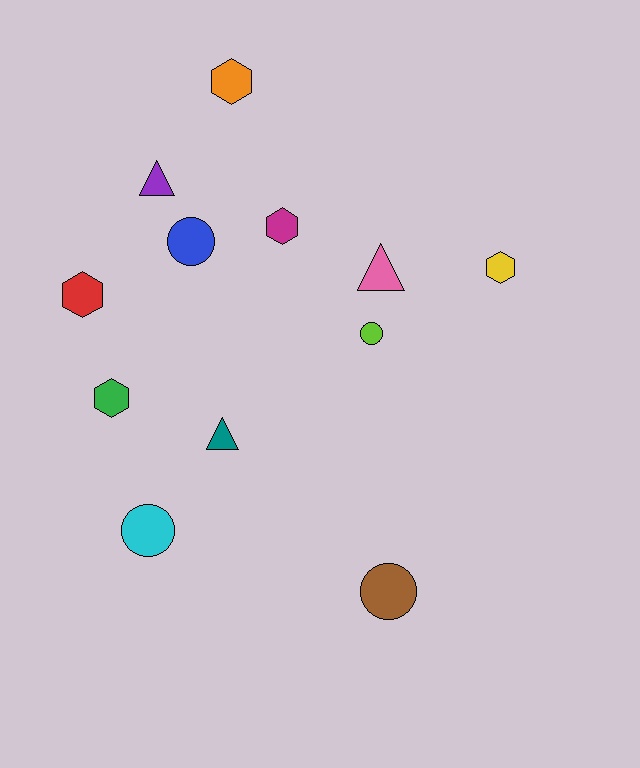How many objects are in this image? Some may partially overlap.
There are 12 objects.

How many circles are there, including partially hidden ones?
There are 4 circles.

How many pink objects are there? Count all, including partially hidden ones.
There is 1 pink object.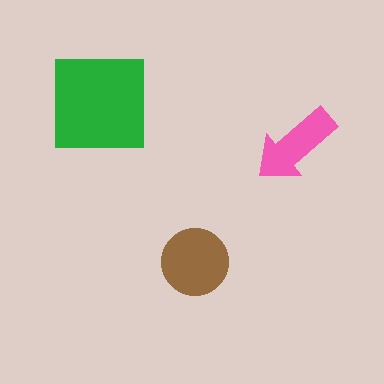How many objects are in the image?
There are 3 objects in the image.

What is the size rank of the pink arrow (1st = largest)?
3rd.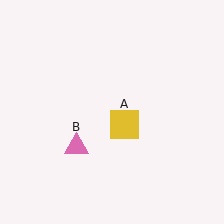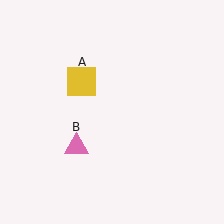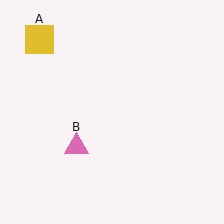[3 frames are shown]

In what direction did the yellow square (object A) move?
The yellow square (object A) moved up and to the left.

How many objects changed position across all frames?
1 object changed position: yellow square (object A).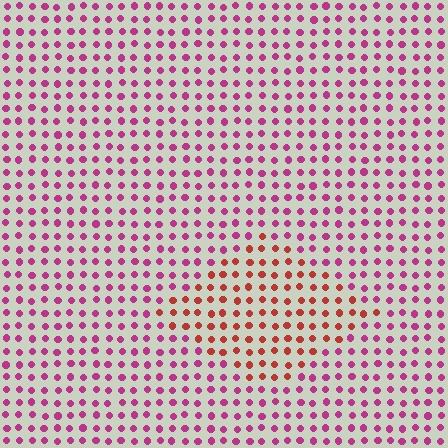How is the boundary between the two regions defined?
The boundary is defined purely by a slight shift in hue (about 40 degrees). Spacing, size, and orientation are identical on both sides.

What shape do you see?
I see a diamond.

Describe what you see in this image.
The image is filled with small magenta elements in a uniform arrangement. A diamond-shaped region is visible where the elements are tinted to a slightly different hue, forming a subtle color boundary.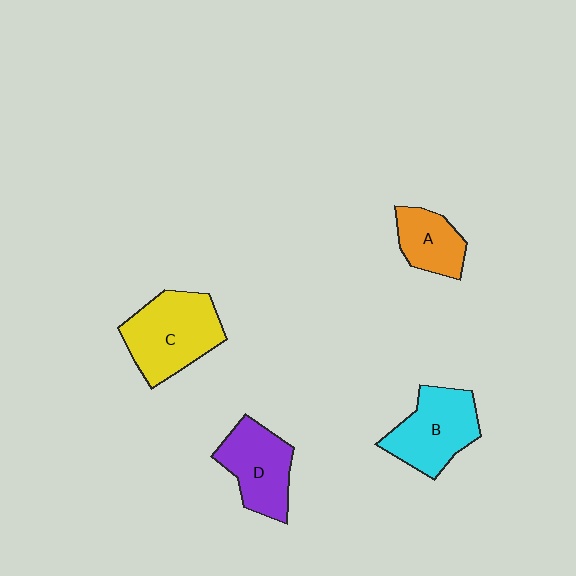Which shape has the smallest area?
Shape A (orange).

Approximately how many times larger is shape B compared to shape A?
Approximately 1.5 times.